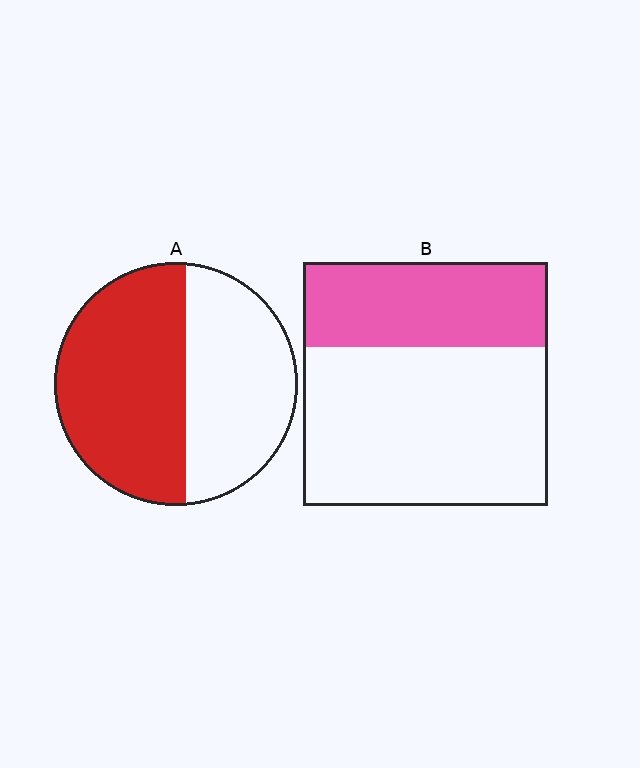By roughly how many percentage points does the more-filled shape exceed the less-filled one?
By roughly 20 percentage points (A over B).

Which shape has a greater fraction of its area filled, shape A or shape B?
Shape A.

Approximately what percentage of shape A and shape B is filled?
A is approximately 55% and B is approximately 35%.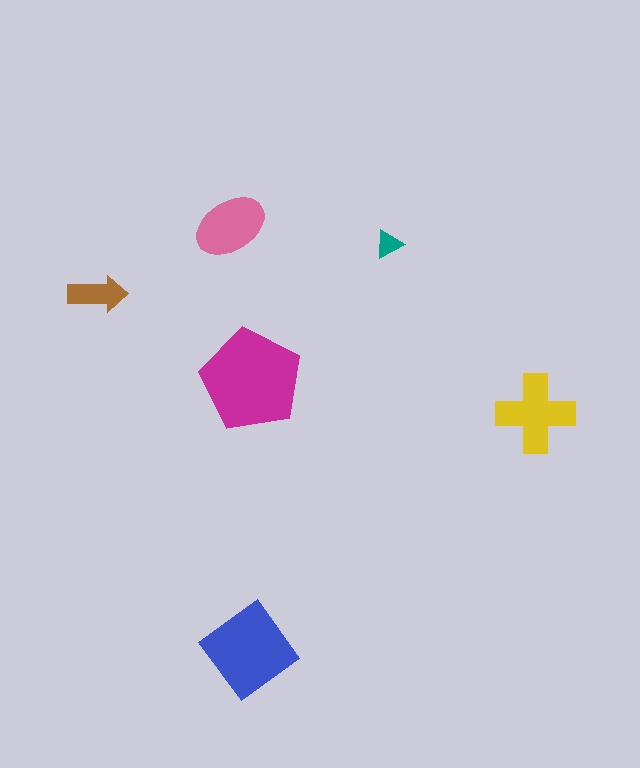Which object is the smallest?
The teal triangle.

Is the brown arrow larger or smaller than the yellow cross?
Smaller.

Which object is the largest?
The magenta pentagon.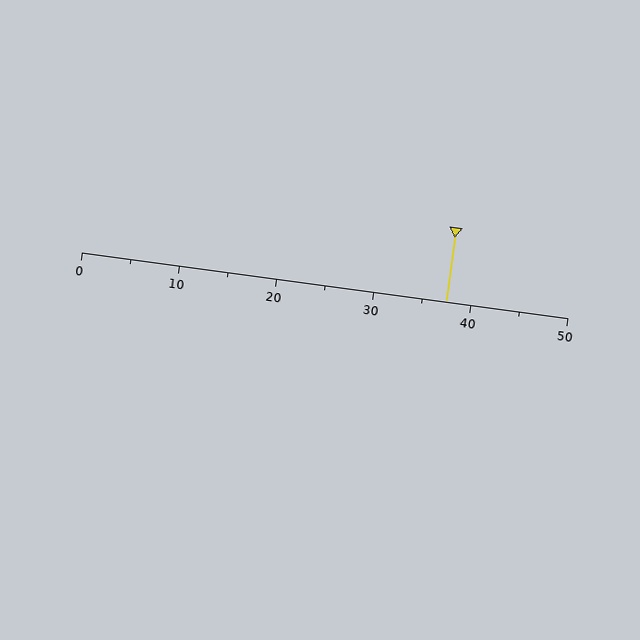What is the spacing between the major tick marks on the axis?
The major ticks are spaced 10 apart.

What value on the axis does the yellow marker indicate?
The marker indicates approximately 37.5.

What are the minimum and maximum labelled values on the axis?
The axis runs from 0 to 50.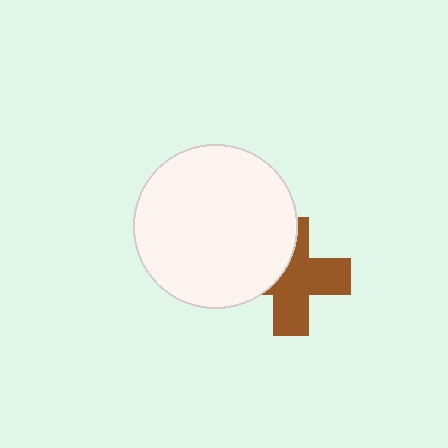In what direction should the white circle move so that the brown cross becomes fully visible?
The white circle should move left. That is the shortest direction to clear the overlap and leave the brown cross fully visible.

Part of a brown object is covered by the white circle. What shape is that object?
It is a cross.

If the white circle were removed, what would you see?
You would see the complete brown cross.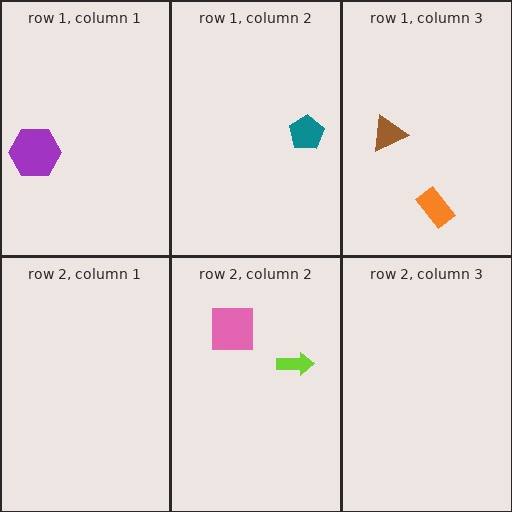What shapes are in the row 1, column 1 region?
The purple hexagon.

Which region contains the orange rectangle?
The row 1, column 3 region.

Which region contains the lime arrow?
The row 2, column 2 region.